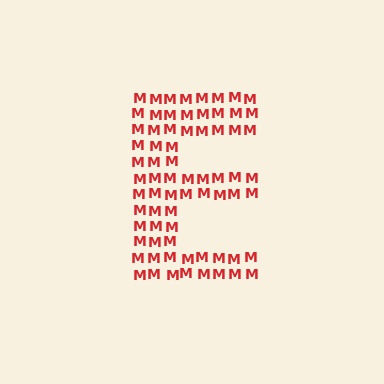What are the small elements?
The small elements are letter M's.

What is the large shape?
The large shape is the letter E.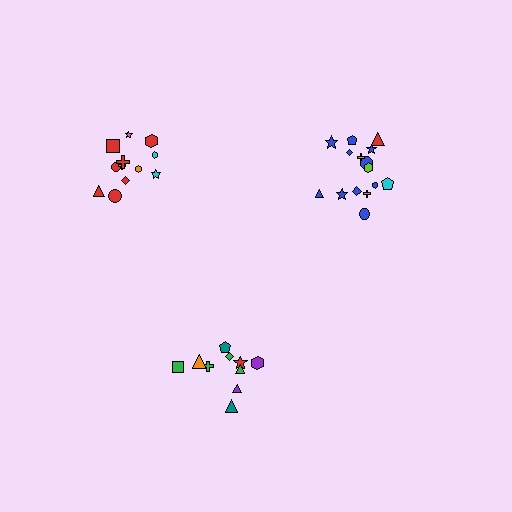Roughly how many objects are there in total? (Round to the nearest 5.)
Roughly 35 objects in total.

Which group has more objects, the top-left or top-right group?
The top-right group.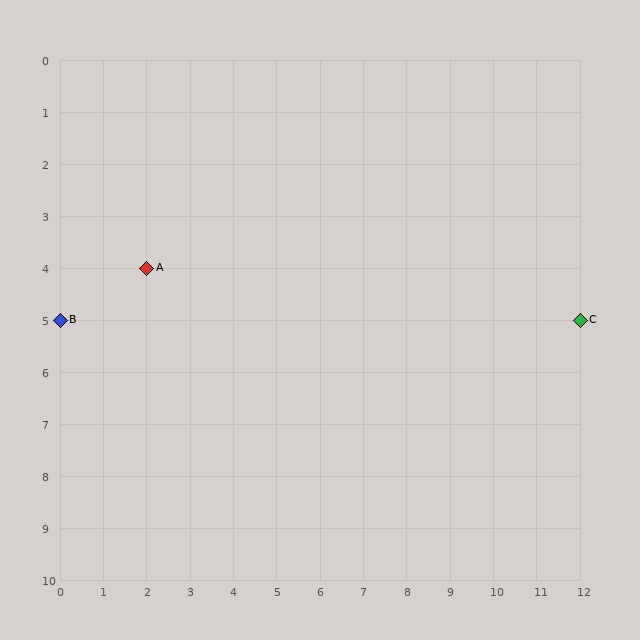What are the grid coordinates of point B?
Point B is at grid coordinates (0, 5).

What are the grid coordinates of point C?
Point C is at grid coordinates (12, 5).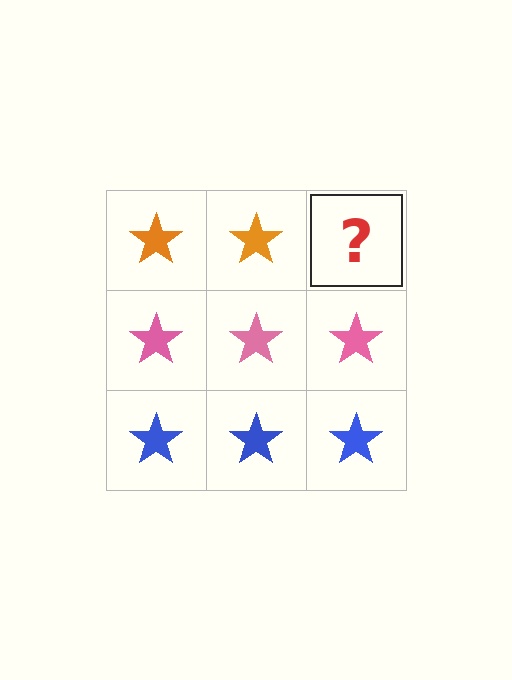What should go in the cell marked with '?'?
The missing cell should contain an orange star.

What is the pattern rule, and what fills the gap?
The rule is that each row has a consistent color. The gap should be filled with an orange star.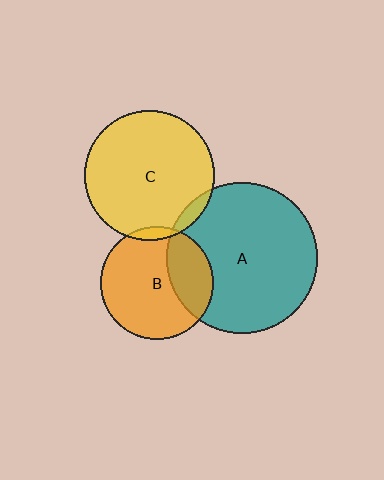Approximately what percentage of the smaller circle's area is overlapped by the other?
Approximately 30%.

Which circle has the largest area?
Circle A (teal).